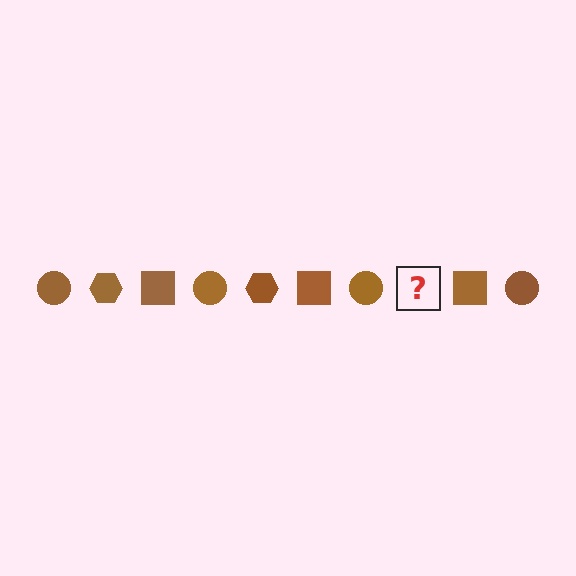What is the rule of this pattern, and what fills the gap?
The rule is that the pattern cycles through circle, hexagon, square shapes in brown. The gap should be filled with a brown hexagon.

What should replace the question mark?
The question mark should be replaced with a brown hexagon.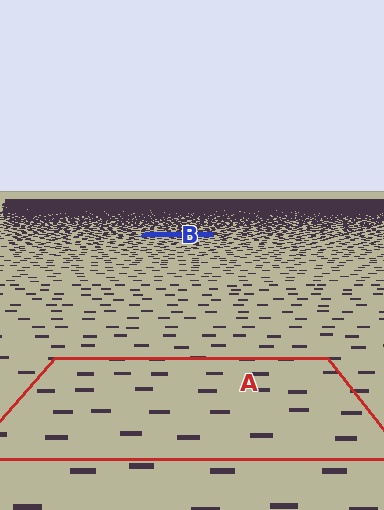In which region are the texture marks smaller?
The texture marks are smaller in region B, because it is farther away.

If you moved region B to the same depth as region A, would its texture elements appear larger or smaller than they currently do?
They would appear larger. At a closer depth, the same texture elements are projected at a bigger on-screen size.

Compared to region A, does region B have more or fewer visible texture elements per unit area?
Region B has more texture elements per unit area — they are packed more densely because it is farther away.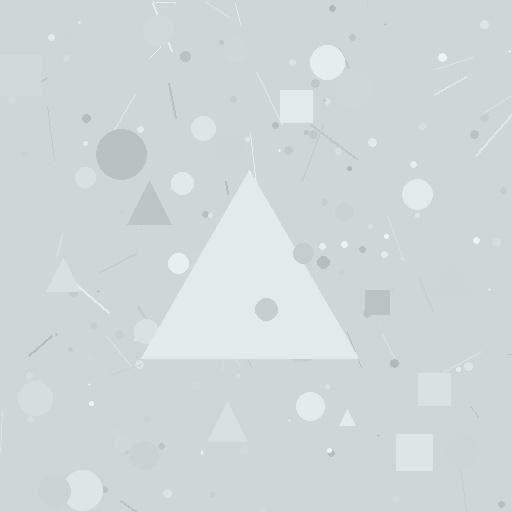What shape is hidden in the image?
A triangle is hidden in the image.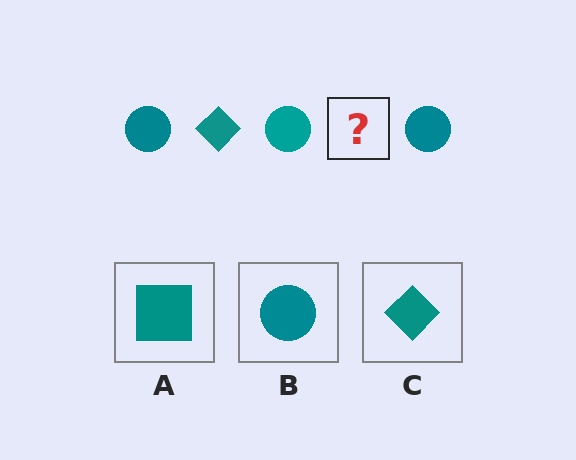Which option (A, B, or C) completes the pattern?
C.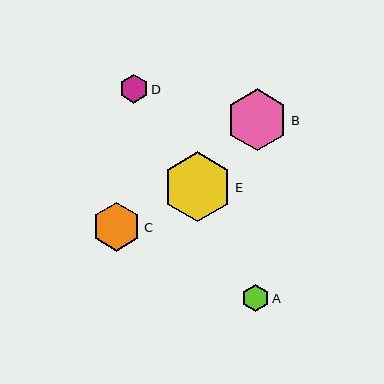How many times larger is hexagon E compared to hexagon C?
Hexagon E is approximately 1.4 times the size of hexagon C.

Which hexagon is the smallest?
Hexagon A is the smallest with a size of approximately 28 pixels.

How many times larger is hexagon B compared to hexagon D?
Hexagon B is approximately 2.2 times the size of hexagon D.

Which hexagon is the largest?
Hexagon E is the largest with a size of approximately 70 pixels.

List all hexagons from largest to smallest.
From largest to smallest: E, B, C, D, A.